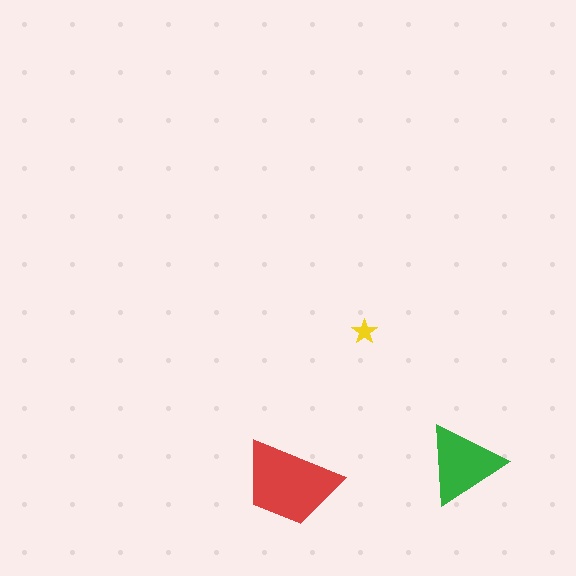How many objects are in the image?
There are 3 objects in the image.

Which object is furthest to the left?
The red trapezoid is leftmost.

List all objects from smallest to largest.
The yellow star, the green triangle, the red trapezoid.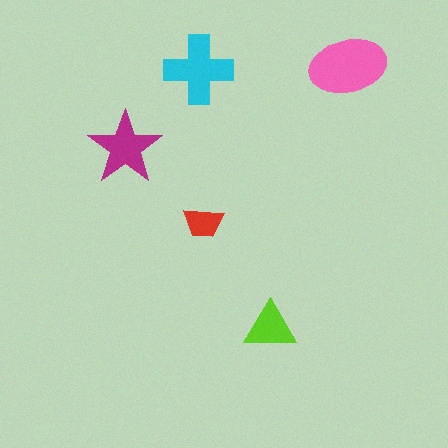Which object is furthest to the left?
The magenta star is leftmost.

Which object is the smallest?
The red trapezoid.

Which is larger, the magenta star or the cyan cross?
The cyan cross.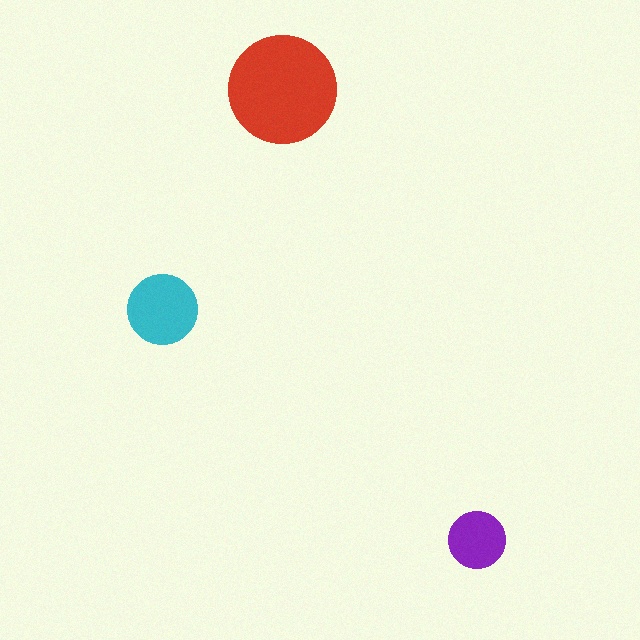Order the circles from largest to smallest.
the red one, the cyan one, the purple one.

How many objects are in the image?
There are 3 objects in the image.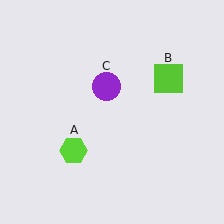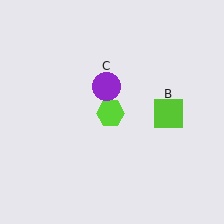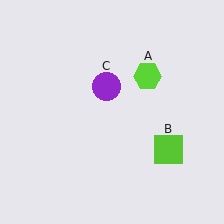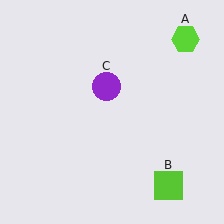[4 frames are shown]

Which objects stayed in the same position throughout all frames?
Purple circle (object C) remained stationary.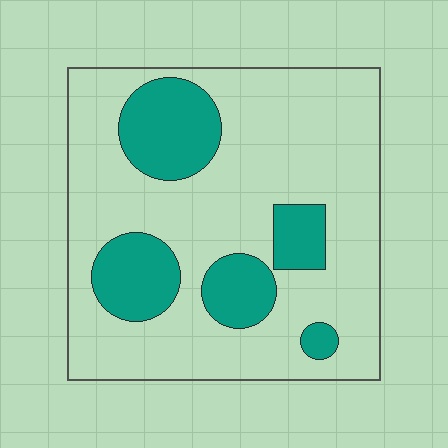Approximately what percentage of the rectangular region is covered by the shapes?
Approximately 25%.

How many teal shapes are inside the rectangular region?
5.